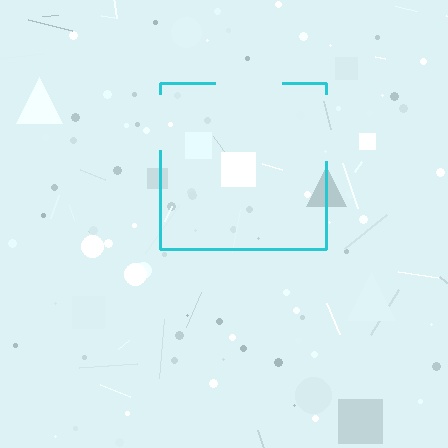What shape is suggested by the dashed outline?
The dashed outline suggests a square.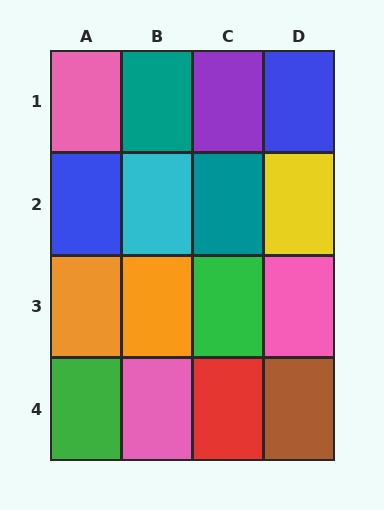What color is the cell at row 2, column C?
Teal.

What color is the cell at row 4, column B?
Pink.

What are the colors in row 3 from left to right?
Orange, orange, green, pink.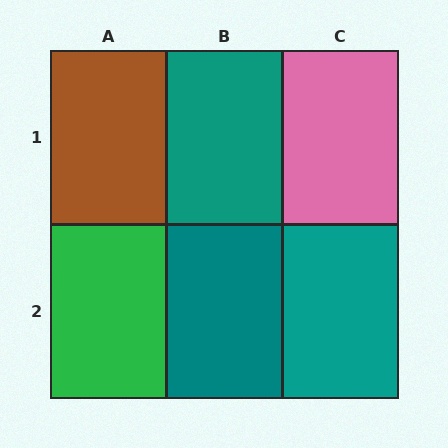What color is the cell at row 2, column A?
Green.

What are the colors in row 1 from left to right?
Brown, teal, pink.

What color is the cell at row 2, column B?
Teal.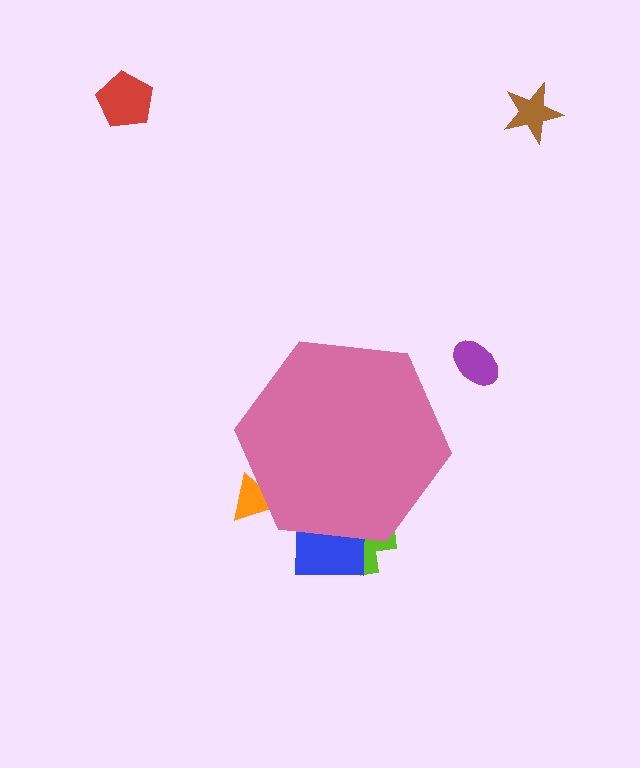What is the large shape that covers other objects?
A pink hexagon.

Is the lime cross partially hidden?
Yes, the lime cross is partially hidden behind the pink hexagon.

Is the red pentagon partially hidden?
No, the red pentagon is fully visible.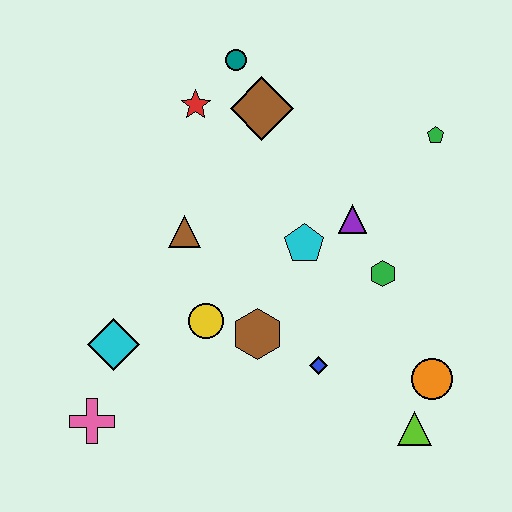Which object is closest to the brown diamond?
The teal circle is closest to the brown diamond.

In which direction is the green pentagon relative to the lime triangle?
The green pentagon is above the lime triangle.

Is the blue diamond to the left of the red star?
No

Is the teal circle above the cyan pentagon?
Yes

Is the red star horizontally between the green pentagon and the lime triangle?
No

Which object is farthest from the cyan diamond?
The green pentagon is farthest from the cyan diamond.